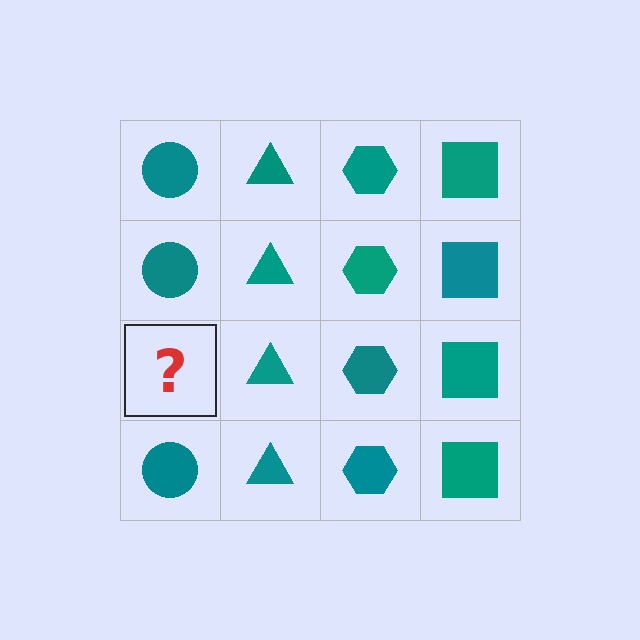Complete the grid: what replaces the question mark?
The question mark should be replaced with a teal circle.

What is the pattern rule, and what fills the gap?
The rule is that each column has a consistent shape. The gap should be filled with a teal circle.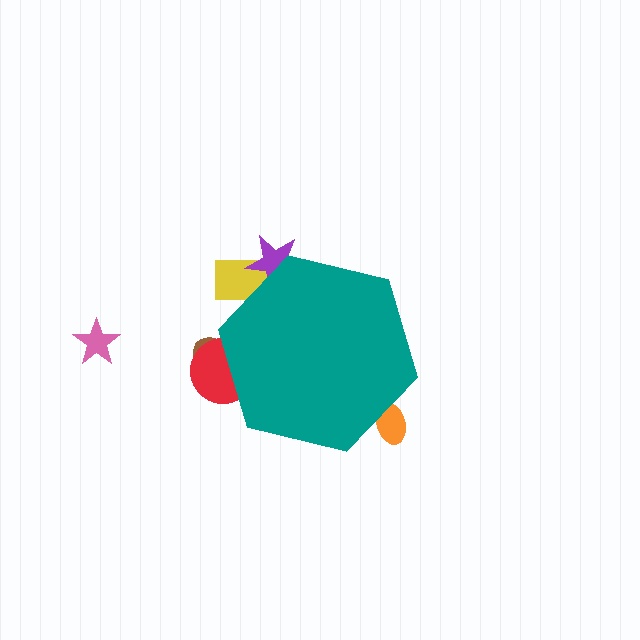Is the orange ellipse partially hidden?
Yes, the orange ellipse is partially hidden behind the teal hexagon.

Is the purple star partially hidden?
Yes, the purple star is partially hidden behind the teal hexagon.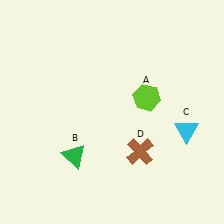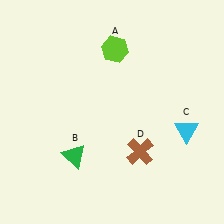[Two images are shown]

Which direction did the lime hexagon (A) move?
The lime hexagon (A) moved up.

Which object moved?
The lime hexagon (A) moved up.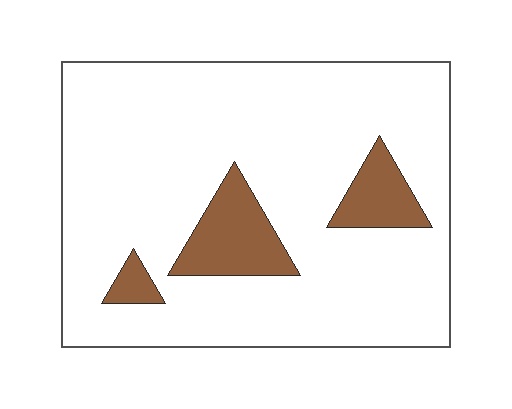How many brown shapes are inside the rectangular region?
3.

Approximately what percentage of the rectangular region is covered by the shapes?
Approximately 15%.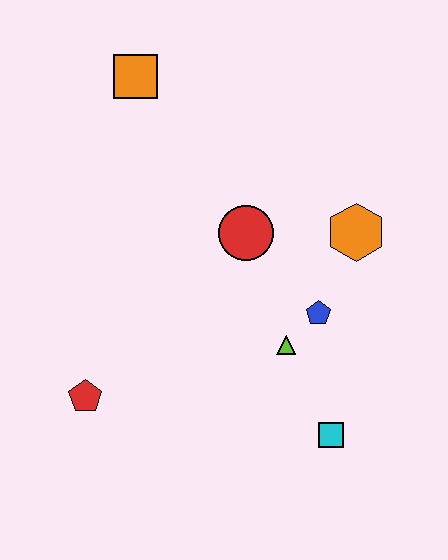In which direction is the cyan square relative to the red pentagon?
The cyan square is to the right of the red pentagon.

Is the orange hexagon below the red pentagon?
No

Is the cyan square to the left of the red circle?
No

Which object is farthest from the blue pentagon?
The orange square is farthest from the blue pentagon.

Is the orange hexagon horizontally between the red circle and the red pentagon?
No